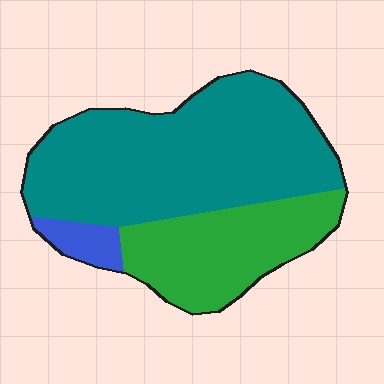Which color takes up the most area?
Teal, at roughly 65%.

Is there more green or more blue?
Green.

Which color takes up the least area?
Blue, at roughly 5%.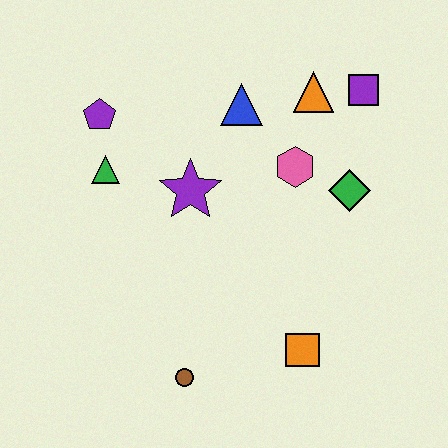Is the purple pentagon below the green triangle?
No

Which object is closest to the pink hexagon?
The green diamond is closest to the pink hexagon.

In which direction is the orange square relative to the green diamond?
The orange square is below the green diamond.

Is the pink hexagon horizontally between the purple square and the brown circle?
Yes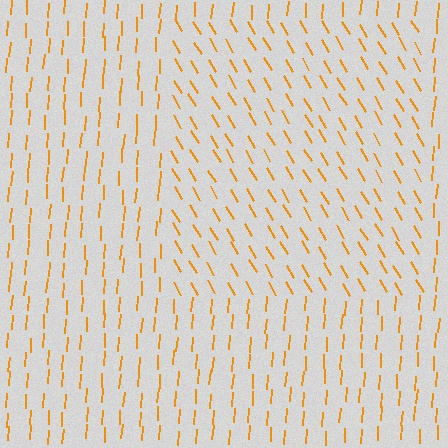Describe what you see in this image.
The image is filled with small orange line segments. A rectangle region in the image has lines oriented differently from the surrounding lines, creating a visible texture boundary.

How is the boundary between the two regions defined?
The boundary is defined purely by a change in line orientation (approximately 35 degrees difference). All lines are the same color and thickness.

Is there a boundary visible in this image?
Yes, there is a texture boundary formed by a change in line orientation.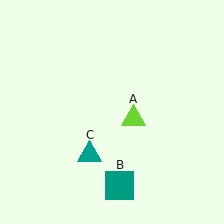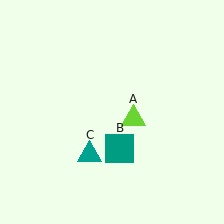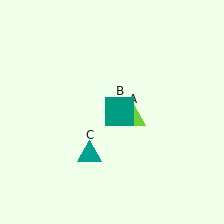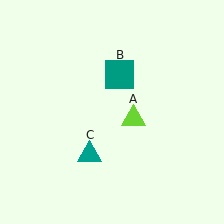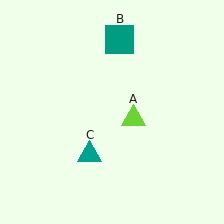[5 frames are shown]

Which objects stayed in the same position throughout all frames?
Lime triangle (object A) and teal triangle (object C) remained stationary.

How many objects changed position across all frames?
1 object changed position: teal square (object B).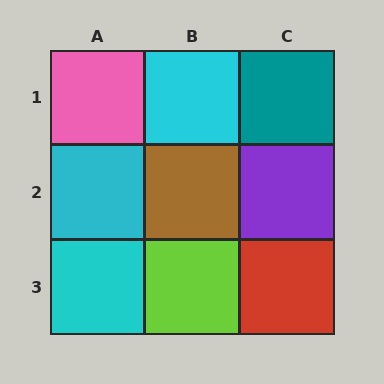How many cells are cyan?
3 cells are cyan.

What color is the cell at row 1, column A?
Pink.